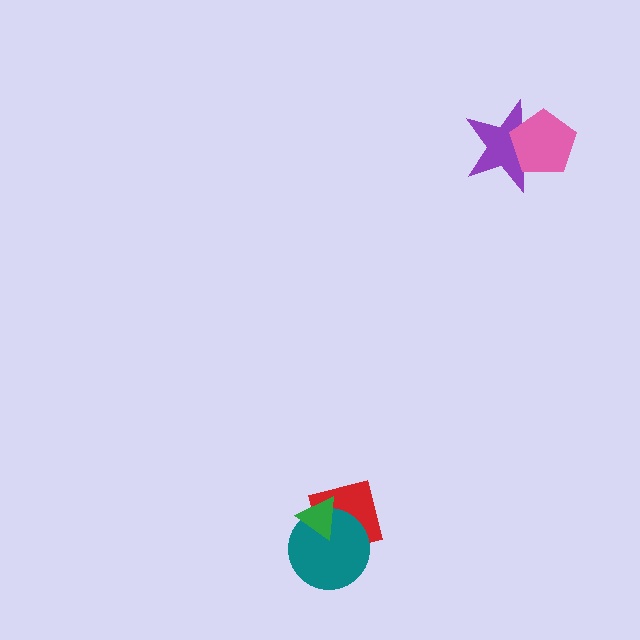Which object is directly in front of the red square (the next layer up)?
The teal circle is directly in front of the red square.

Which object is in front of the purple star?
The pink pentagon is in front of the purple star.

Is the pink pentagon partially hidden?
No, no other shape covers it.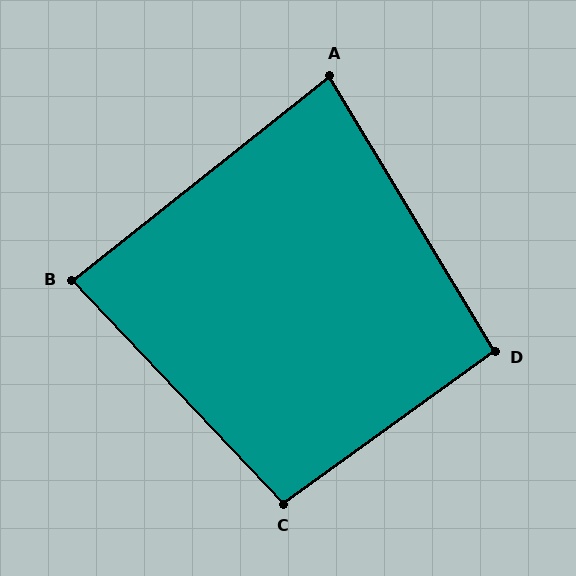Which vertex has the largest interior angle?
C, at approximately 98 degrees.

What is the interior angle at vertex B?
Approximately 85 degrees (approximately right).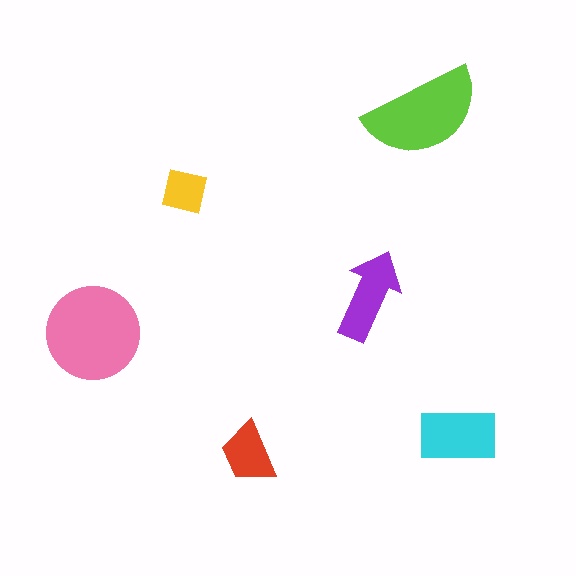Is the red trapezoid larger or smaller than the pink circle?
Smaller.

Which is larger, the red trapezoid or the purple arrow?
The purple arrow.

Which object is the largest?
The pink circle.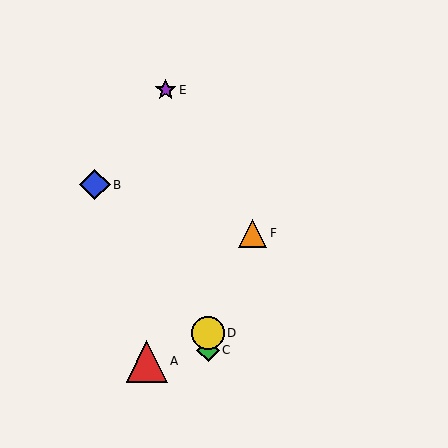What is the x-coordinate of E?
Object E is at x≈166.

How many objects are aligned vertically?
2 objects (C, D) are aligned vertically.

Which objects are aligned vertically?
Objects C, D are aligned vertically.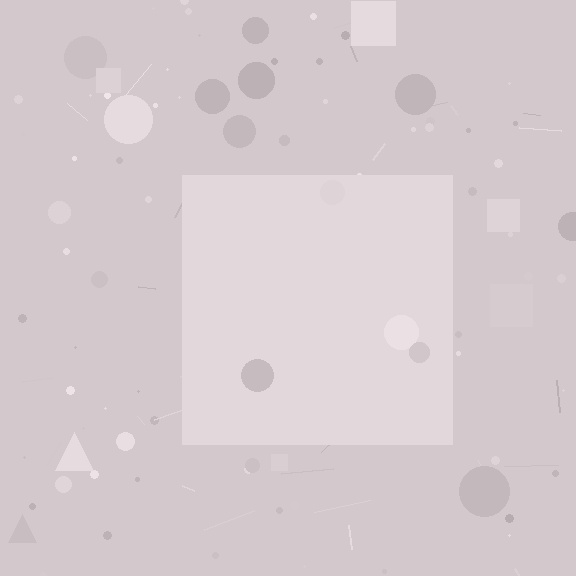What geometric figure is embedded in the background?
A square is embedded in the background.